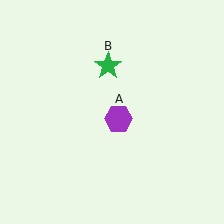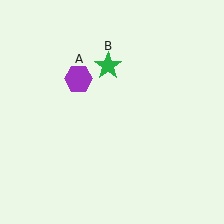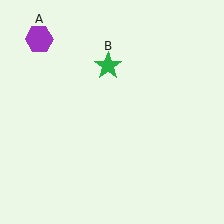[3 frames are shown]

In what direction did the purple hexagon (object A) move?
The purple hexagon (object A) moved up and to the left.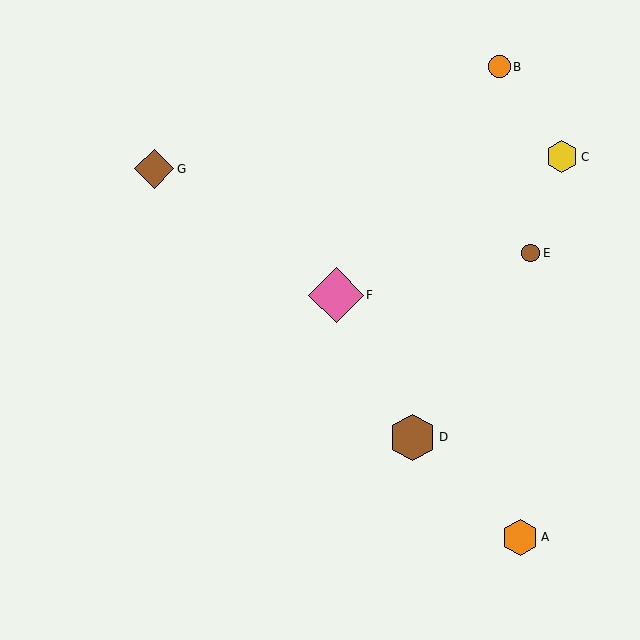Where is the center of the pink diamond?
The center of the pink diamond is at (336, 295).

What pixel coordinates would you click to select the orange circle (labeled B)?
Click at (499, 67) to select the orange circle B.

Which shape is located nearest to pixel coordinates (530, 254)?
The brown circle (labeled E) at (531, 253) is nearest to that location.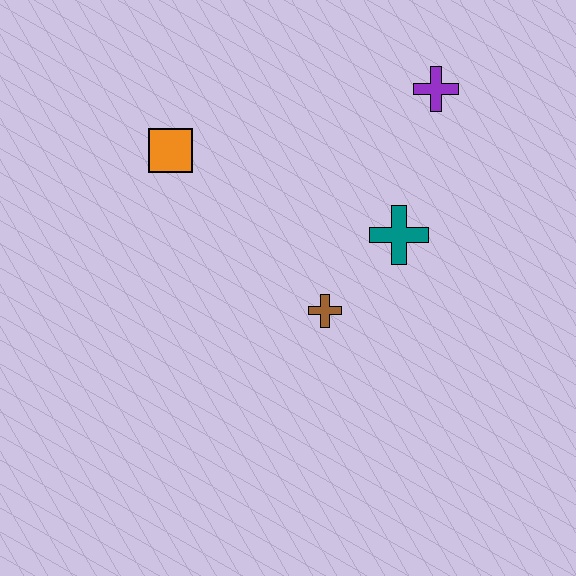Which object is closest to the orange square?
The brown cross is closest to the orange square.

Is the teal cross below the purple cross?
Yes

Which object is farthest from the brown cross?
The purple cross is farthest from the brown cross.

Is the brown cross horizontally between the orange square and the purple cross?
Yes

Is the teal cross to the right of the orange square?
Yes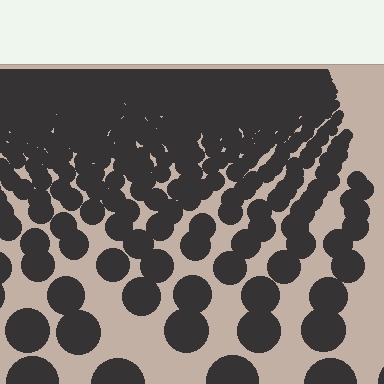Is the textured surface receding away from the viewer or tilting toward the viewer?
The surface is receding away from the viewer. Texture elements get smaller and denser toward the top.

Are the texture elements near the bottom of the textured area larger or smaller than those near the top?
Larger. Near the bottom, elements are closer to the viewer and appear at a bigger on-screen size.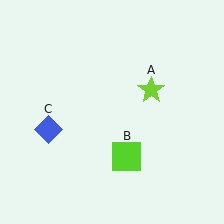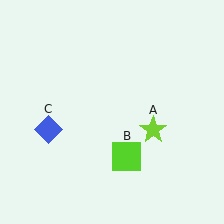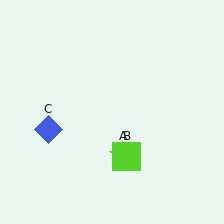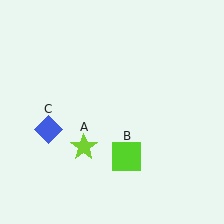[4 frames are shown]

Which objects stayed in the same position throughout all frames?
Lime square (object B) and blue diamond (object C) remained stationary.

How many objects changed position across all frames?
1 object changed position: lime star (object A).